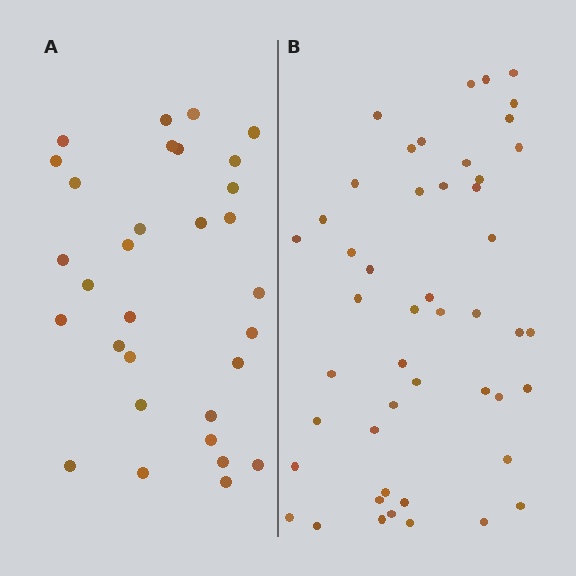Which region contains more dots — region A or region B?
Region B (the right region) has more dots.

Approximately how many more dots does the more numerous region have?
Region B has approximately 15 more dots than region A.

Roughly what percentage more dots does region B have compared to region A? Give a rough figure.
About 55% more.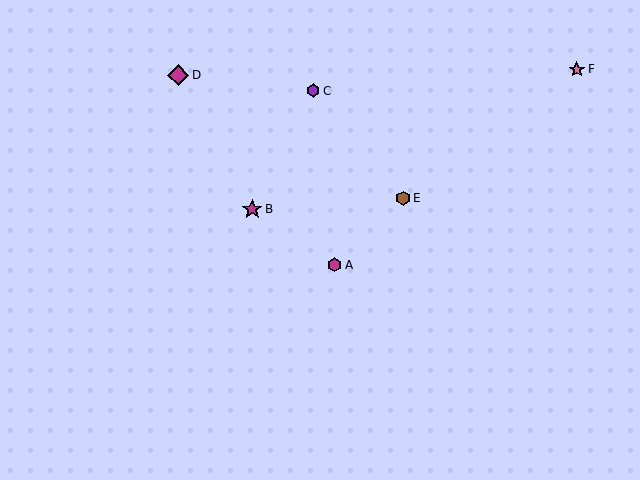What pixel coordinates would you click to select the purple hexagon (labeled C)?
Click at (313, 91) to select the purple hexagon C.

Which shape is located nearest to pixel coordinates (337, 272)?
The magenta hexagon (labeled A) at (335, 265) is nearest to that location.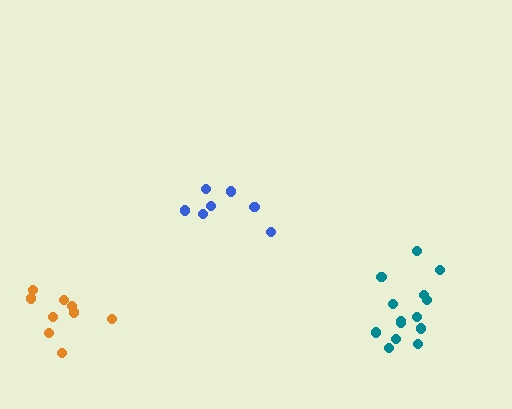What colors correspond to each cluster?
The clusters are colored: orange, blue, teal.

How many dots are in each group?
Group 1: 9 dots, Group 2: 8 dots, Group 3: 14 dots (31 total).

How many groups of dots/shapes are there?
There are 3 groups.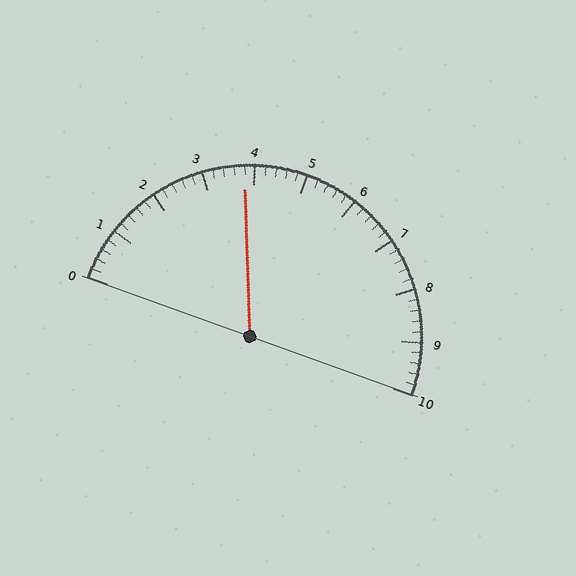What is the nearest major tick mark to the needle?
The nearest major tick mark is 4.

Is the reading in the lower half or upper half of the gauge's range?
The reading is in the lower half of the range (0 to 10).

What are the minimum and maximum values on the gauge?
The gauge ranges from 0 to 10.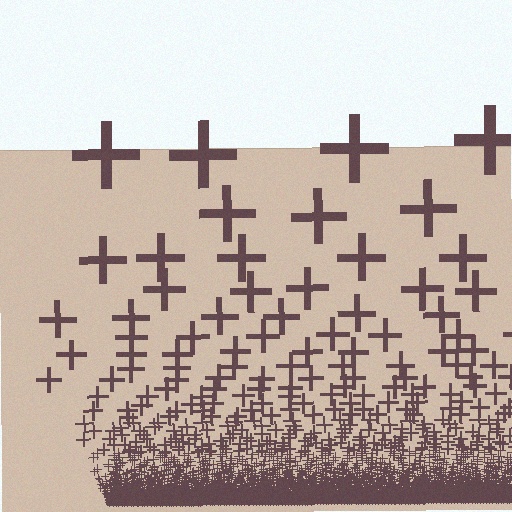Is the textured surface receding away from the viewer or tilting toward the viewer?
The surface appears to tilt toward the viewer. Texture elements get larger and sparser toward the top.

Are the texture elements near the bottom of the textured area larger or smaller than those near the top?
Smaller. The gradient is inverted — elements near the bottom are smaller and denser.